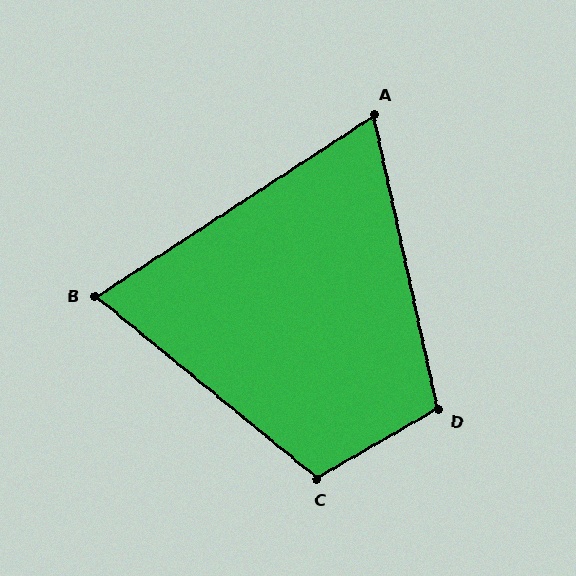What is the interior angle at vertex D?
Approximately 108 degrees (obtuse).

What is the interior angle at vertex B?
Approximately 72 degrees (acute).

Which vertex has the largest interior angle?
C, at approximately 111 degrees.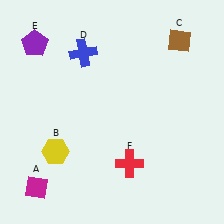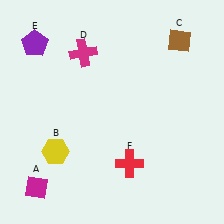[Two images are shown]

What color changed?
The cross (D) changed from blue in Image 1 to magenta in Image 2.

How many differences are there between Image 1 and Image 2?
There is 1 difference between the two images.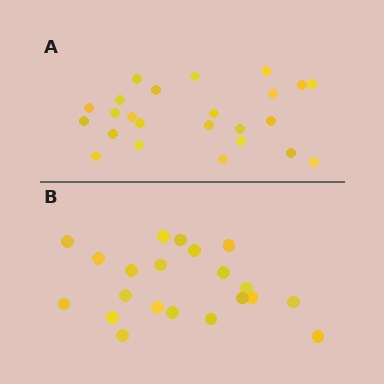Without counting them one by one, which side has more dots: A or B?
Region A (the top region) has more dots.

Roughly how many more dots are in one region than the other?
Region A has just a few more — roughly 2 or 3 more dots than region B.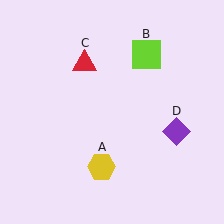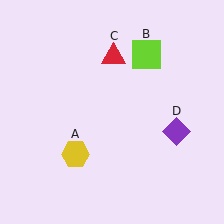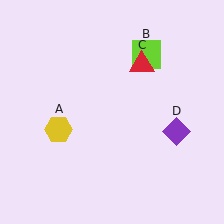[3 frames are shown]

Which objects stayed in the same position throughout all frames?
Lime square (object B) and purple diamond (object D) remained stationary.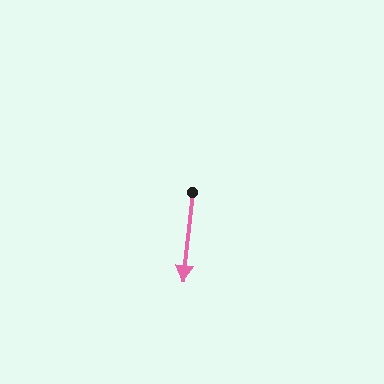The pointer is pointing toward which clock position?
Roughly 6 o'clock.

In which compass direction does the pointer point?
South.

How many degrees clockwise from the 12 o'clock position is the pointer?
Approximately 186 degrees.